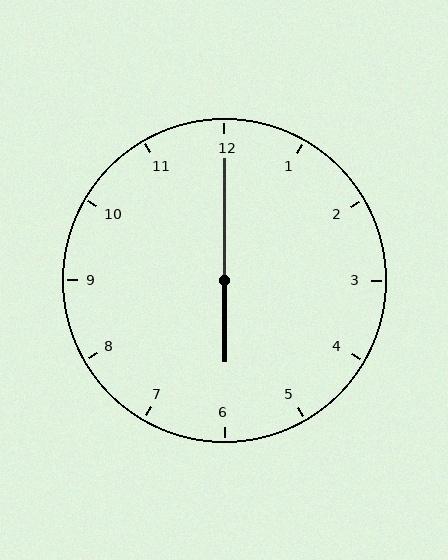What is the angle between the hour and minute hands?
Approximately 180 degrees.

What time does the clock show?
6:00.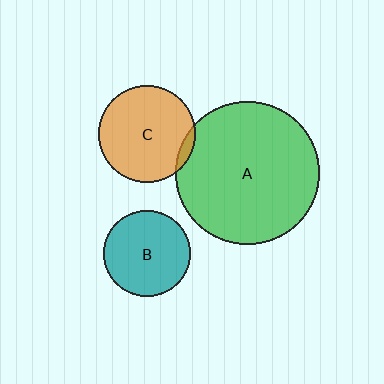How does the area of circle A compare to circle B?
Approximately 2.7 times.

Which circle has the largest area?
Circle A (green).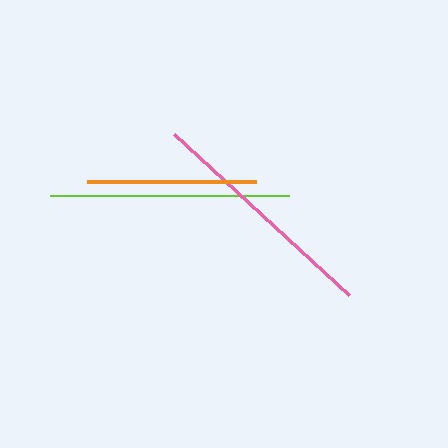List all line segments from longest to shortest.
From longest to shortest: lime, pink, orange.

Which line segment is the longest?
The lime line is the longest at approximately 239 pixels.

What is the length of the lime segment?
The lime segment is approximately 239 pixels long.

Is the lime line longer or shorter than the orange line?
The lime line is longer than the orange line.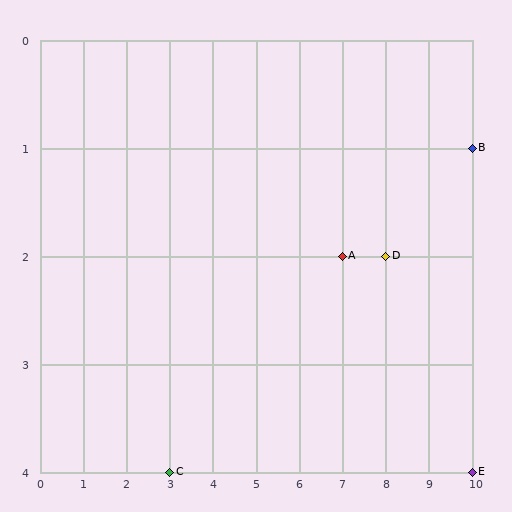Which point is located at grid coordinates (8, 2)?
Point D is at (8, 2).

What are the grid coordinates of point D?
Point D is at grid coordinates (8, 2).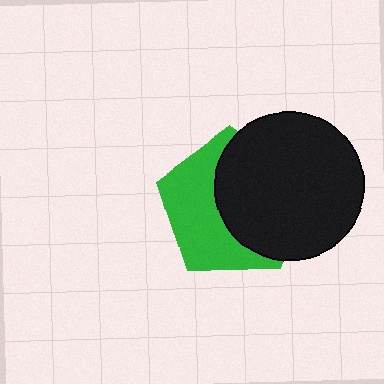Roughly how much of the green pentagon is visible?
About half of it is visible (roughly 48%).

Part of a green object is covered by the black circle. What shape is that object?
It is a pentagon.